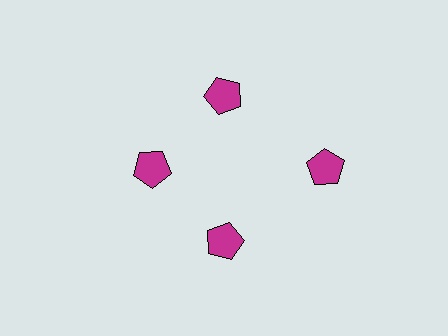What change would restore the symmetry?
The symmetry would be restored by moving it inward, back onto the ring so that all 4 pentagons sit at equal angles and equal distance from the center.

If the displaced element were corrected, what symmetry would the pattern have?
It would have 4-fold rotational symmetry — the pattern would map onto itself every 90 degrees.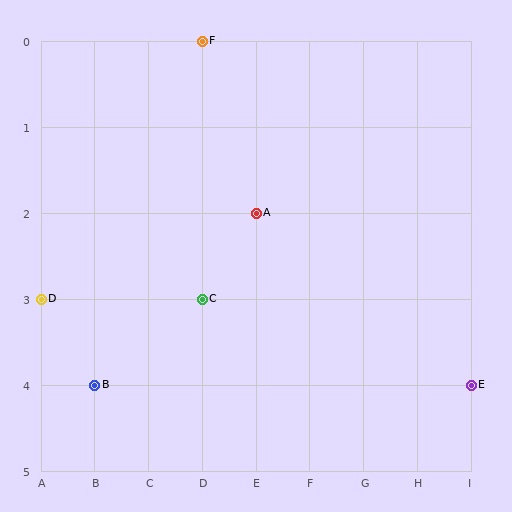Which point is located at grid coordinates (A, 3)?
Point D is at (A, 3).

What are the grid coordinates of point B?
Point B is at grid coordinates (B, 4).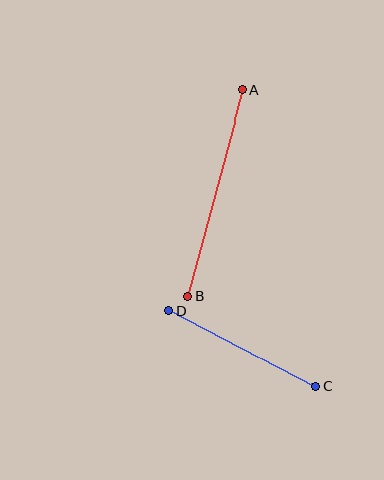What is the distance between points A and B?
The distance is approximately 214 pixels.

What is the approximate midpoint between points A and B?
The midpoint is at approximately (215, 193) pixels.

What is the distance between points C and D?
The distance is approximately 164 pixels.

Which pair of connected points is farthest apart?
Points A and B are farthest apart.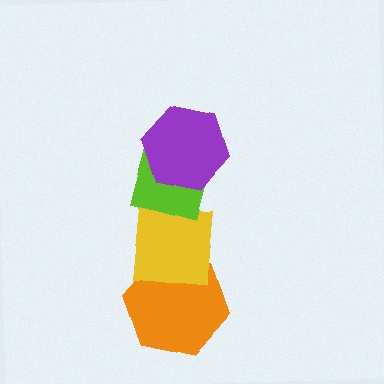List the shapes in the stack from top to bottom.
From top to bottom: the purple hexagon, the lime square, the yellow square, the orange hexagon.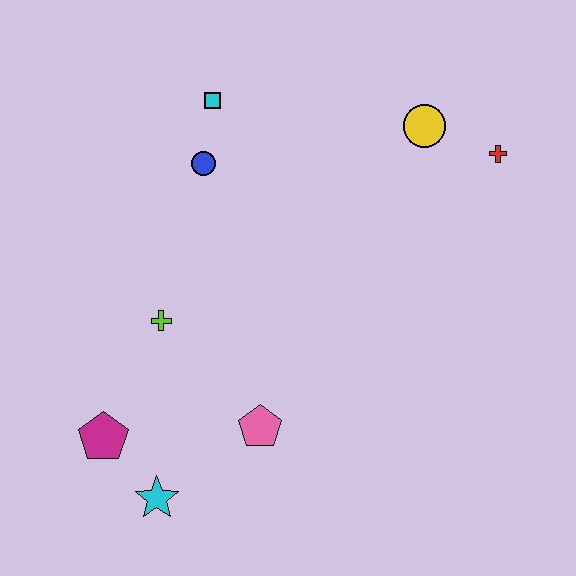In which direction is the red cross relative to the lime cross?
The red cross is to the right of the lime cross.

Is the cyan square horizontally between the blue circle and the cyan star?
No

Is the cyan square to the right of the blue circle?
Yes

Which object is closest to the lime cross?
The magenta pentagon is closest to the lime cross.